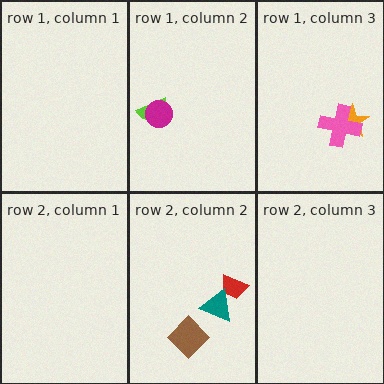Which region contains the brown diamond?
The row 2, column 2 region.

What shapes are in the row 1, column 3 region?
The orange star, the pink cross.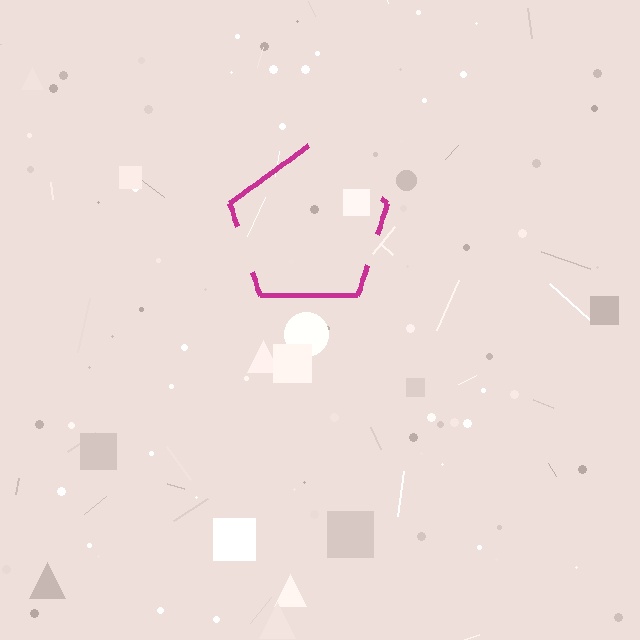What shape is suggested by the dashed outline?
The dashed outline suggests a pentagon.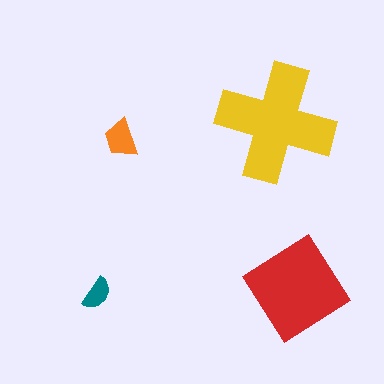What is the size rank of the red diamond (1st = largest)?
2nd.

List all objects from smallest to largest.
The teal semicircle, the orange trapezoid, the red diamond, the yellow cross.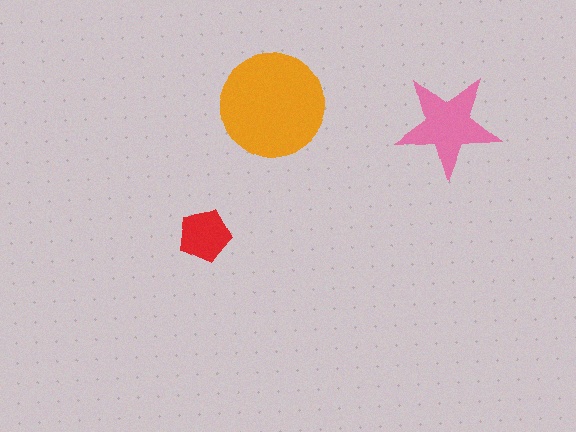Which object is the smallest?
The red pentagon.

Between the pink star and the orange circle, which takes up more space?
The orange circle.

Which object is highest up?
The orange circle is topmost.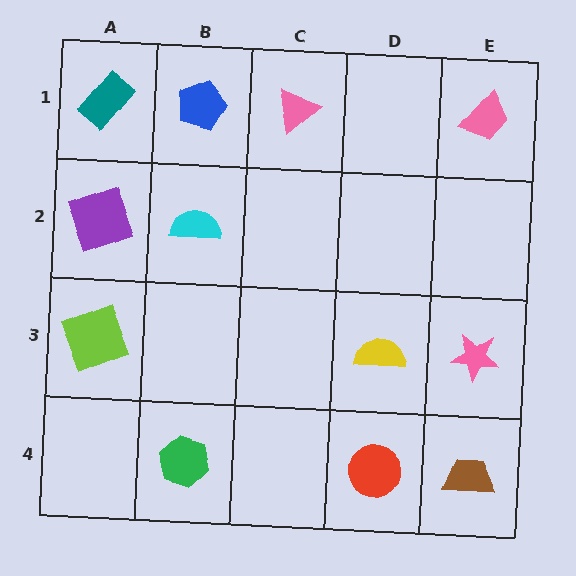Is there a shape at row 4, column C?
No, that cell is empty.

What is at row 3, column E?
A pink star.